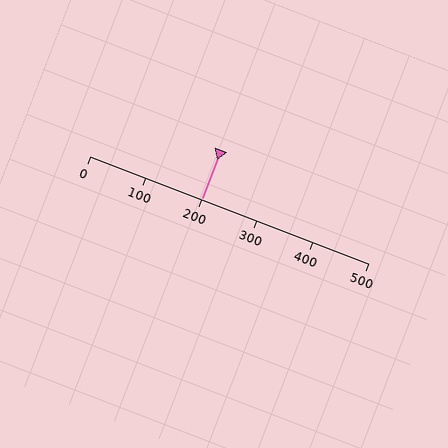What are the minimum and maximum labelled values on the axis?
The axis runs from 0 to 500.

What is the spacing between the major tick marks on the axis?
The major ticks are spaced 100 apart.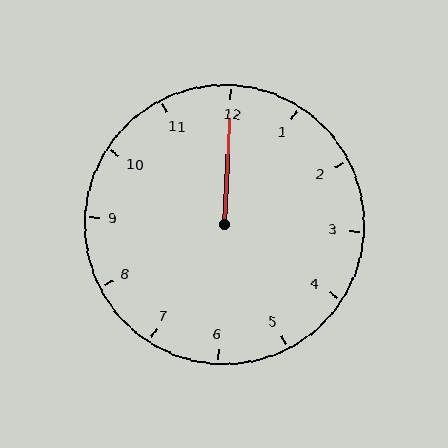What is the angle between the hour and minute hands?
Approximately 0 degrees.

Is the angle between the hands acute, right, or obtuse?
It is acute.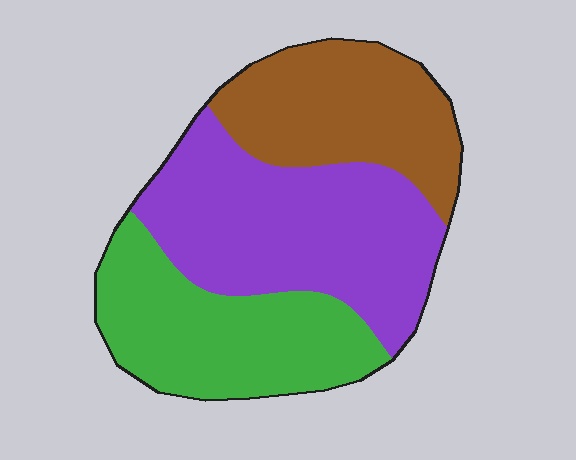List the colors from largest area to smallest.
From largest to smallest: purple, green, brown.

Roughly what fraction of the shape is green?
Green takes up about one third (1/3) of the shape.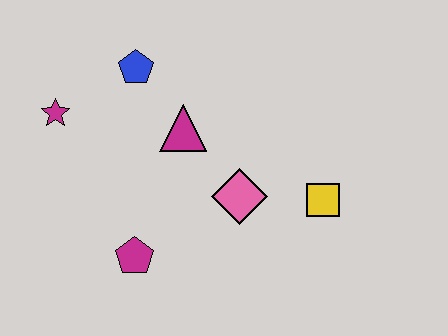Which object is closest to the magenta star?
The blue pentagon is closest to the magenta star.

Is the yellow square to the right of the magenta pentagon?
Yes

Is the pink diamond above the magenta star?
No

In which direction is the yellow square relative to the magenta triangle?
The yellow square is to the right of the magenta triangle.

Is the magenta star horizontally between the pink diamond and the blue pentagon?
No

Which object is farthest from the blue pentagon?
The yellow square is farthest from the blue pentagon.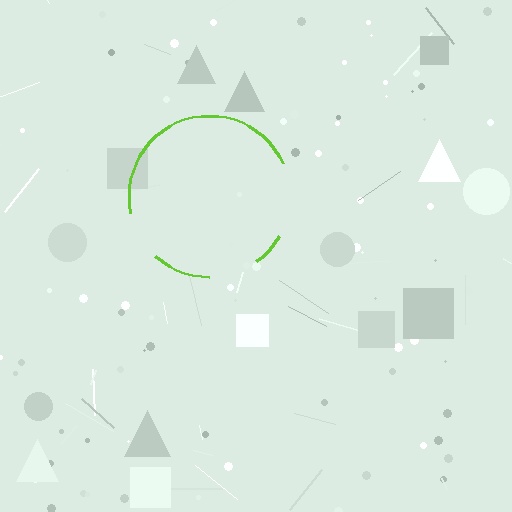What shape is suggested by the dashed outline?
The dashed outline suggests a circle.